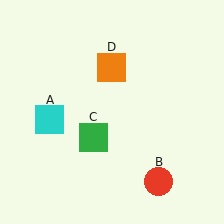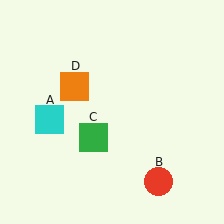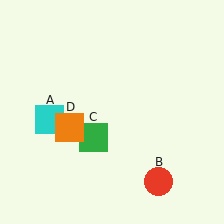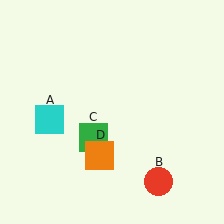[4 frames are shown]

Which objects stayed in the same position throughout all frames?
Cyan square (object A) and red circle (object B) and green square (object C) remained stationary.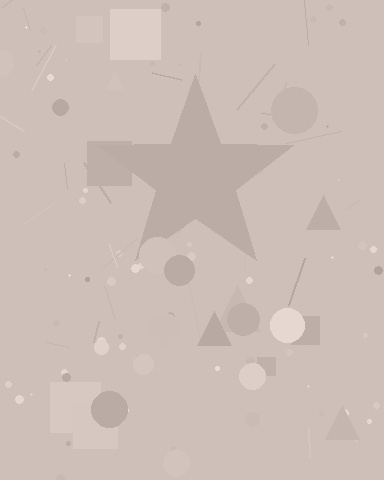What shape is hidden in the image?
A star is hidden in the image.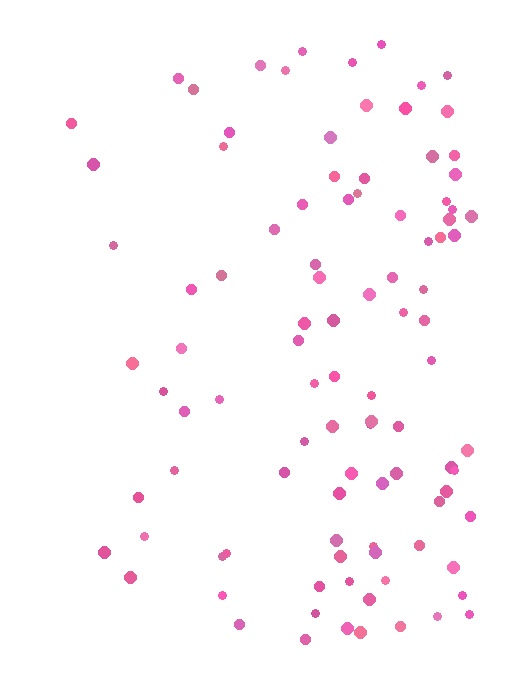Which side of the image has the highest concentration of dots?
The right.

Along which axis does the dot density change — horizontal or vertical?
Horizontal.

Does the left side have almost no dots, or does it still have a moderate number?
Still a moderate number, just noticeably fewer than the right.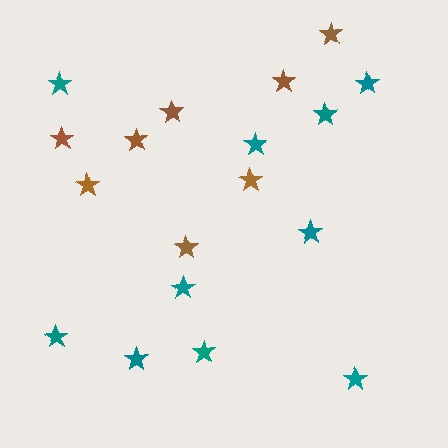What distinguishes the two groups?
There are 2 groups: one group of brown stars (8) and one group of teal stars (10).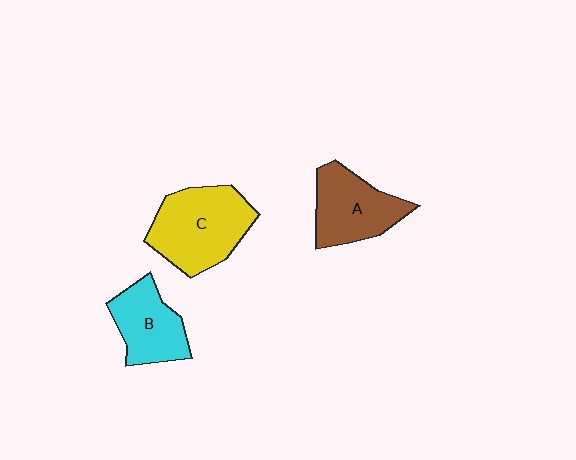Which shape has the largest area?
Shape C (yellow).